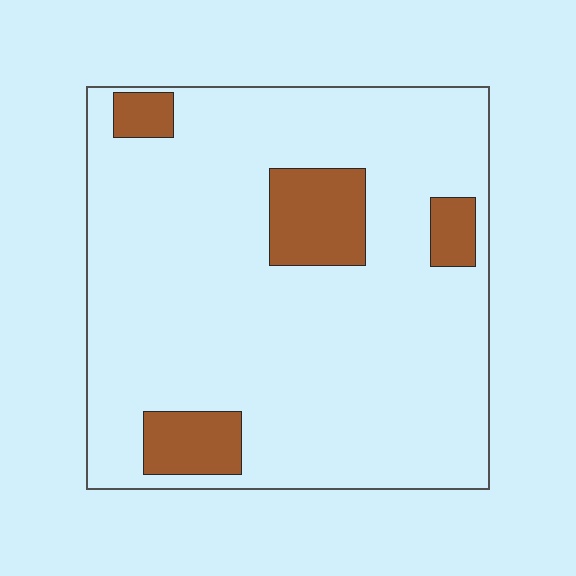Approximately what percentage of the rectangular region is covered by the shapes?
Approximately 15%.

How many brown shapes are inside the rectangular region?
4.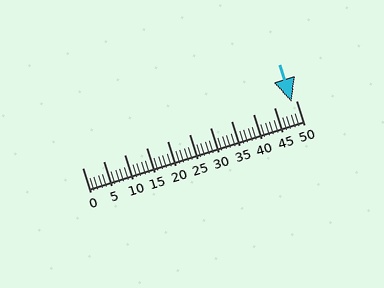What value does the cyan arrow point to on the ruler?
The cyan arrow points to approximately 49.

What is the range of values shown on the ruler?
The ruler shows values from 0 to 50.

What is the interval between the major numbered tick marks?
The major tick marks are spaced 5 units apart.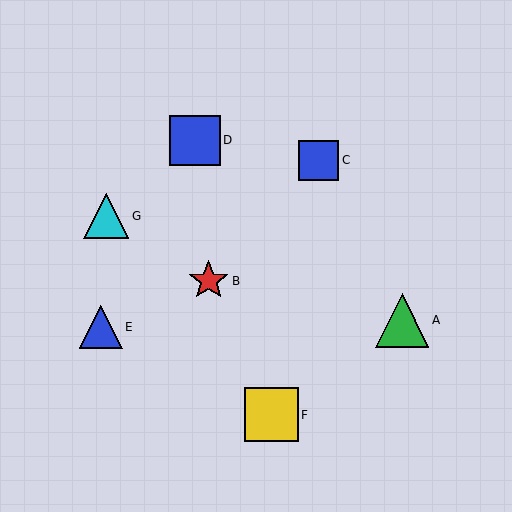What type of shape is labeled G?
Shape G is a cyan triangle.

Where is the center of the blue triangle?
The center of the blue triangle is at (101, 327).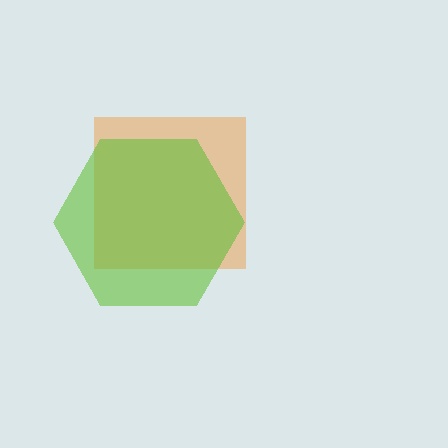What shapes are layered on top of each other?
The layered shapes are: an orange square, a lime hexagon.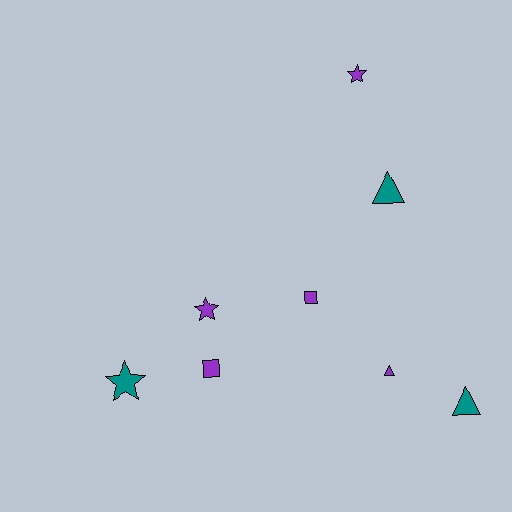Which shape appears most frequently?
Triangle, with 3 objects.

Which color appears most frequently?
Purple, with 5 objects.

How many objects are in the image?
There are 8 objects.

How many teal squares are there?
There are no teal squares.